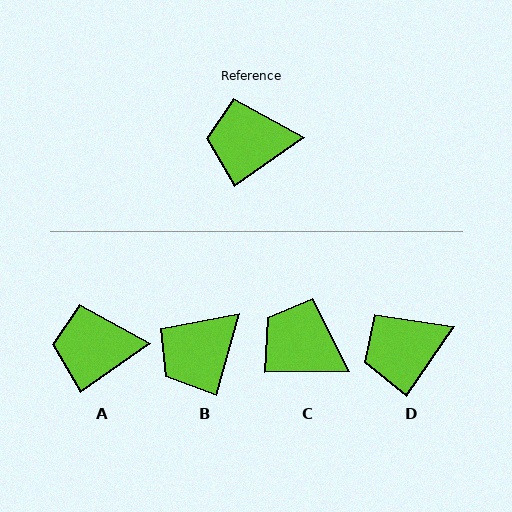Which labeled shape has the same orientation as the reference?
A.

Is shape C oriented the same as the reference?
No, it is off by about 34 degrees.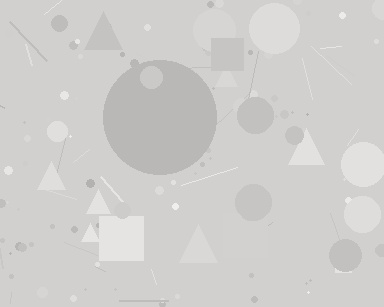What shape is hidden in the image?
A circle is hidden in the image.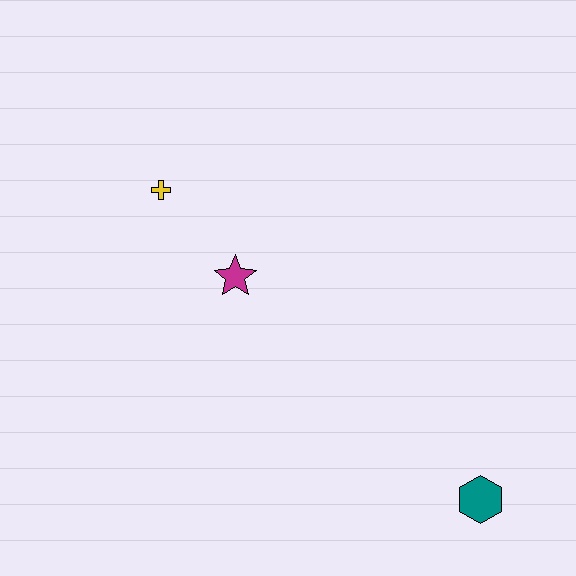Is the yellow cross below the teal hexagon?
No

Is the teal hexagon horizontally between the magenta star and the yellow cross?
No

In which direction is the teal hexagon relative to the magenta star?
The teal hexagon is to the right of the magenta star.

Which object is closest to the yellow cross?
The magenta star is closest to the yellow cross.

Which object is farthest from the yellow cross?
The teal hexagon is farthest from the yellow cross.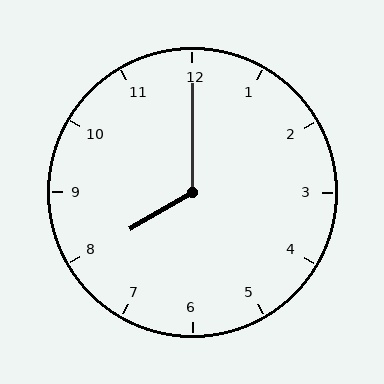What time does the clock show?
8:00.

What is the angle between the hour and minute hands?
Approximately 120 degrees.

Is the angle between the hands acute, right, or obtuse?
It is obtuse.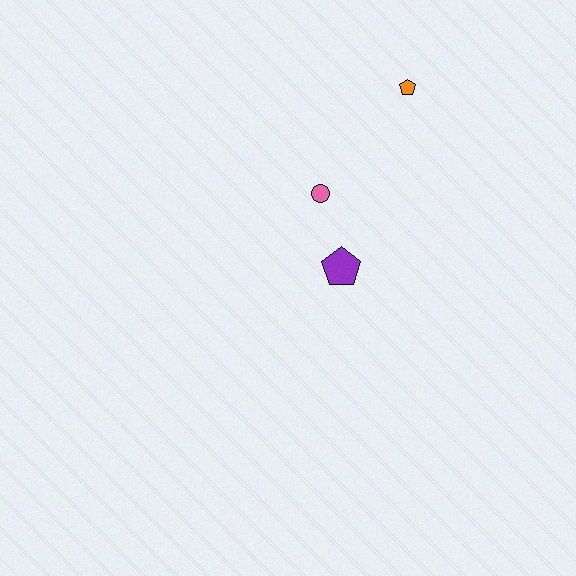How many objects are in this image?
There are 3 objects.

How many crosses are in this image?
There are no crosses.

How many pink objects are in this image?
There is 1 pink object.